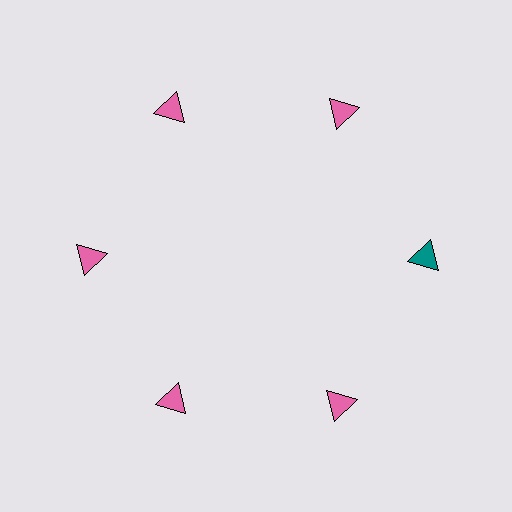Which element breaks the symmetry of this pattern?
The teal triangle at roughly the 3 o'clock position breaks the symmetry. All other shapes are pink triangles.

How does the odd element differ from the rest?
It has a different color: teal instead of pink.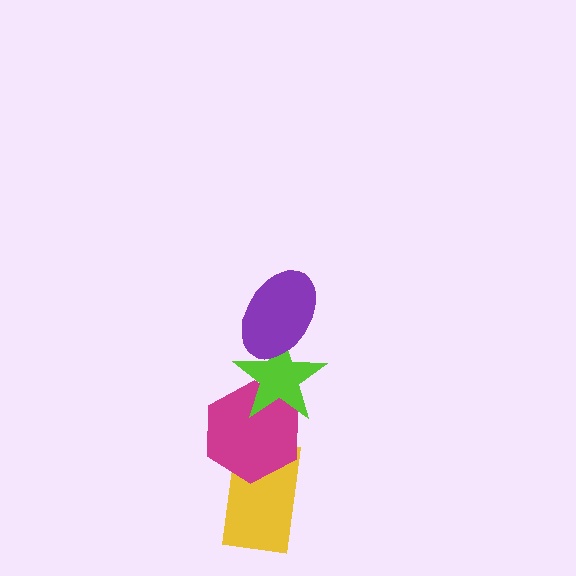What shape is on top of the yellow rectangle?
The magenta hexagon is on top of the yellow rectangle.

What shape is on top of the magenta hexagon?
The lime star is on top of the magenta hexagon.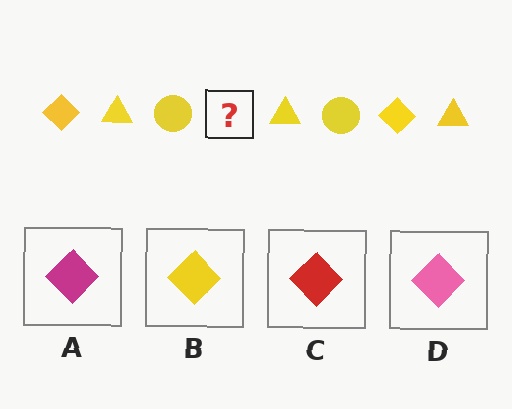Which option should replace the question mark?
Option B.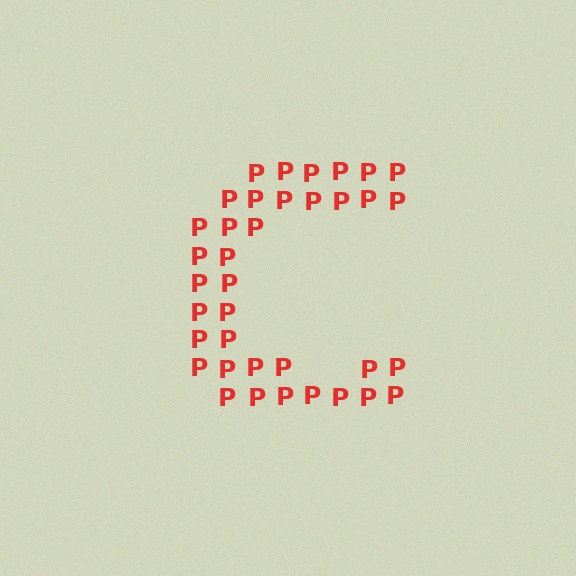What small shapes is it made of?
It is made of small letter P's.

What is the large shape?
The large shape is the letter C.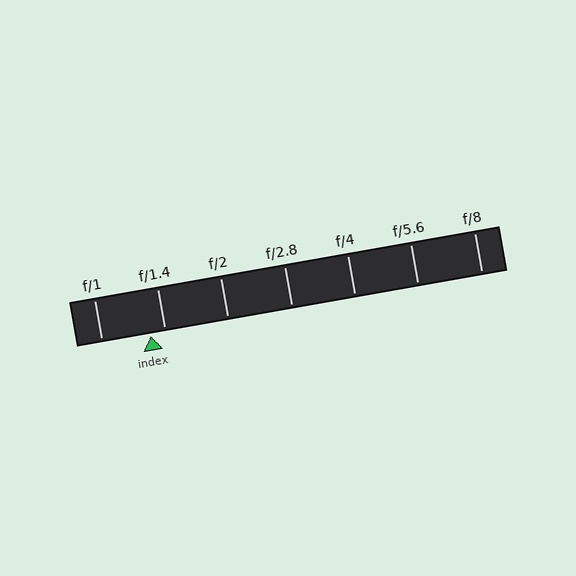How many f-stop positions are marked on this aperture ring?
There are 7 f-stop positions marked.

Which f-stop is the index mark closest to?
The index mark is closest to f/1.4.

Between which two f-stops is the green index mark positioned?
The index mark is between f/1 and f/1.4.